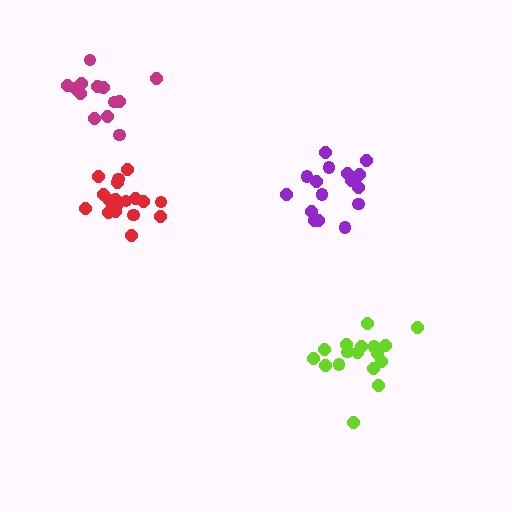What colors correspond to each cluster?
The clusters are colored: purple, red, lime, magenta.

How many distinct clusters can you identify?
There are 4 distinct clusters.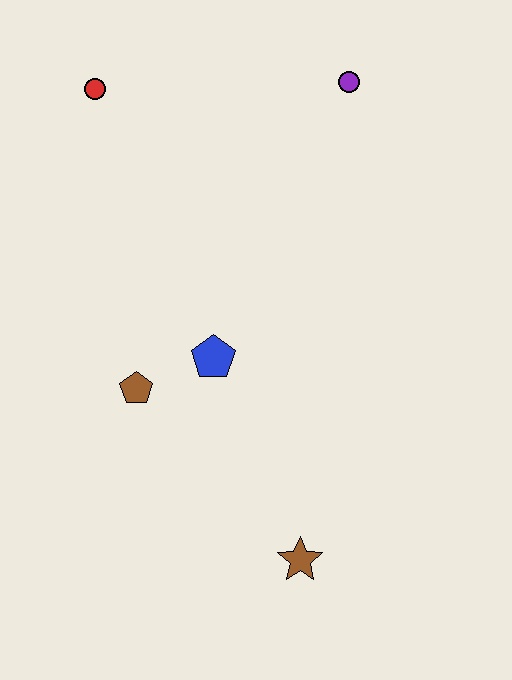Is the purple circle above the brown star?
Yes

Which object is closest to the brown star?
The blue pentagon is closest to the brown star.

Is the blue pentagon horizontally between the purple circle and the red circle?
Yes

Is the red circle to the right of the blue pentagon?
No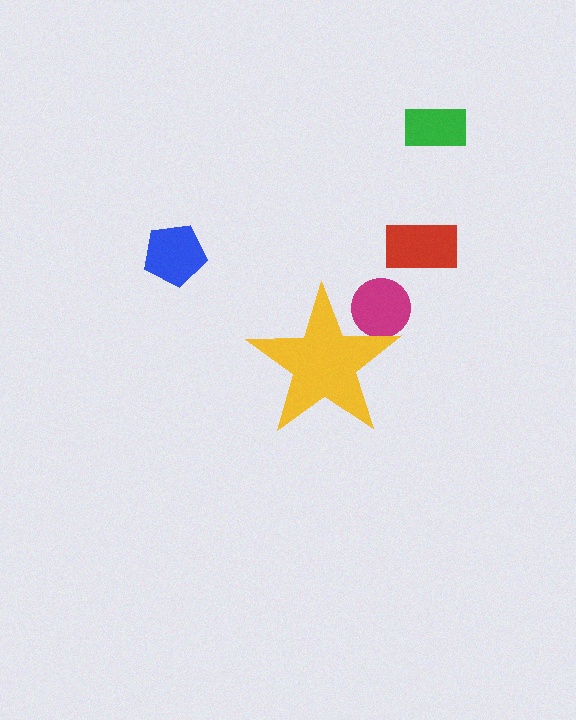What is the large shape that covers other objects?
A yellow star.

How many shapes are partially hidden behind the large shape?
1 shape is partially hidden.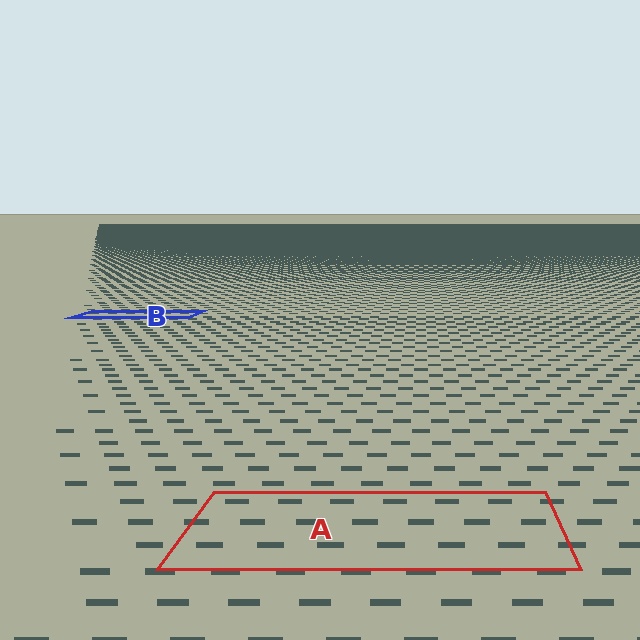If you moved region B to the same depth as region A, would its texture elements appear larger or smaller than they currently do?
They would appear larger. At a closer depth, the same texture elements are projected at a bigger on-screen size.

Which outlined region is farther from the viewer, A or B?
Region B is farther from the viewer — the texture elements inside it appear smaller and more densely packed.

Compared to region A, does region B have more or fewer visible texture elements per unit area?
Region B has more texture elements per unit area — they are packed more densely because it is farther away.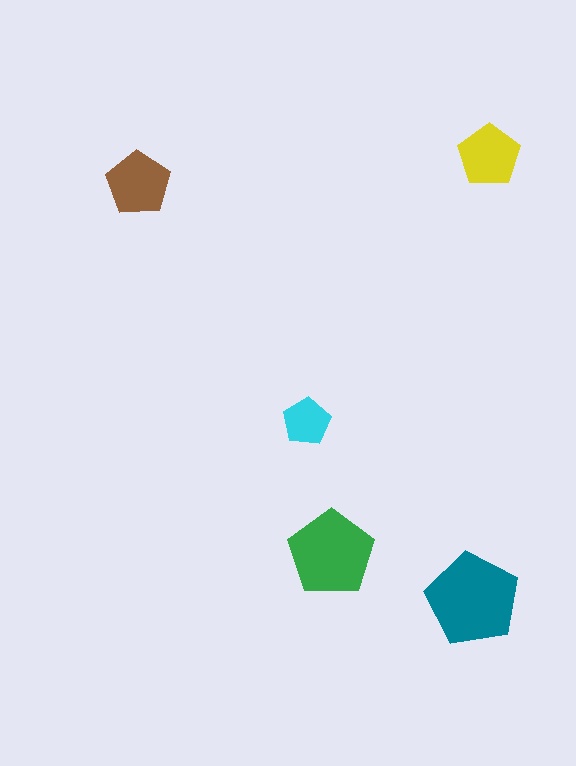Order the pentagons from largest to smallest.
the teal one, the green one, the brown one, the yellow one, the cyan one.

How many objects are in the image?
There are 5 objects in the image.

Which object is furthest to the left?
The brown pentagon is leftmost.